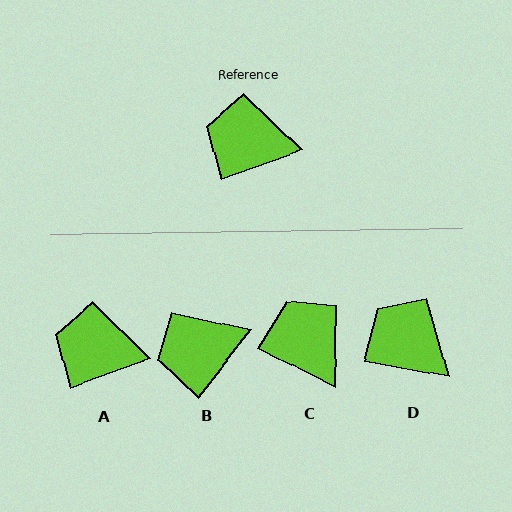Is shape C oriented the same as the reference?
No, it is off by about 47 degrees.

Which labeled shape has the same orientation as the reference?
A.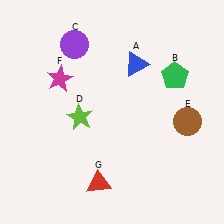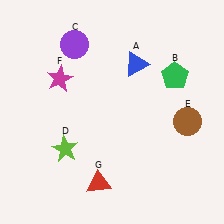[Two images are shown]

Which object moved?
The lime star (D) moved down.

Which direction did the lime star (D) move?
The lime star (D) moved down.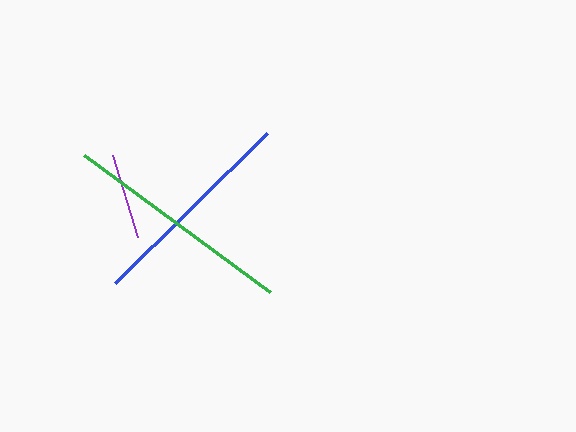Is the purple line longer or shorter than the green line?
The green line is longer than the purple line.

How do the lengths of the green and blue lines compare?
The green and blue lines are approximately the same length.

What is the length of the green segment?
The green segment is approximately 230 pixels long.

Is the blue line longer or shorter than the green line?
The green line is longer than the blue line.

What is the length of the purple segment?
The purple segment is approximately 86 pixels long.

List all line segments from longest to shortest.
From longest to shortest: green, blue, purple.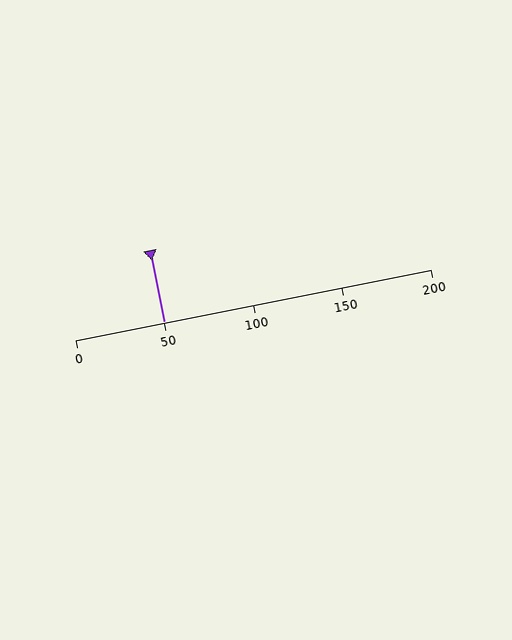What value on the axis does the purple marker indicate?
The marker indicates approximately 50.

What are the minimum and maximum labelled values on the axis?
The axis runs from 0 to 200.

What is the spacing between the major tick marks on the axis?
The major ticks are spaced 50 apart.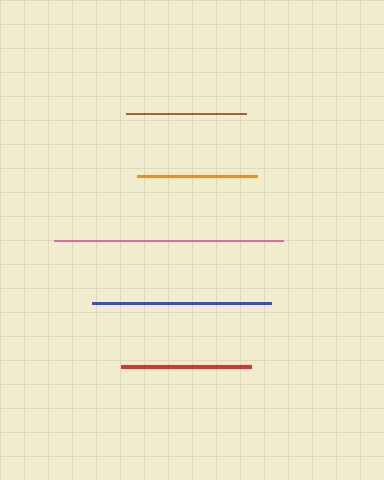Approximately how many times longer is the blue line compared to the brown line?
The blue line is approximately 1.5 times the length of the brown line.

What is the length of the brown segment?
The brown segment is approximately 120 pixels long.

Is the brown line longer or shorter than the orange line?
The brown line is longer than the orange line.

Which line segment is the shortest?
The orange line is the shortest at approximately 120 pixels.